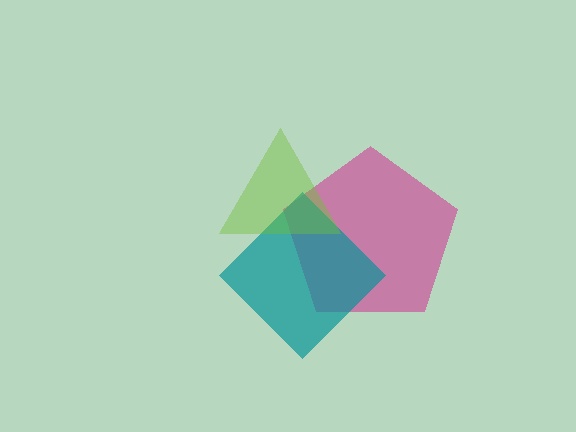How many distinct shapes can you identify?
There are 3 distinct shapes: a magenta pentagon, a teal diamond, a lime triangle.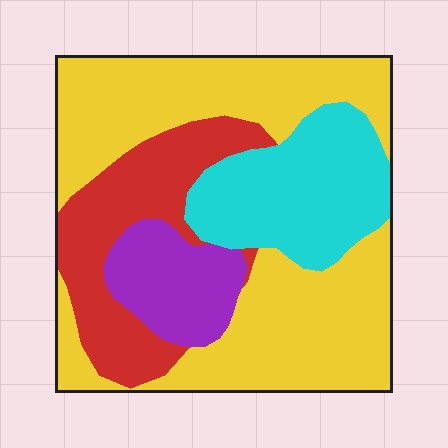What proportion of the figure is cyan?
Cyan takes up about one fifth (1/5) of the figure.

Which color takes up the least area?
Purple, at roughly 10%.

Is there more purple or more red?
Red.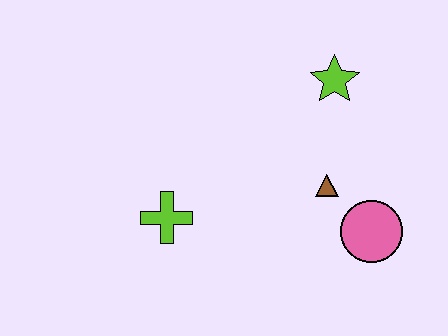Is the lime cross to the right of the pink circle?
No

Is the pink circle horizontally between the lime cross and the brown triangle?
No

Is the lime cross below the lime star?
Yes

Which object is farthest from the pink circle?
The lime cross is farthest from the pink circle.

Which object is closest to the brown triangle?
The pink circle is closest to the brown triangle.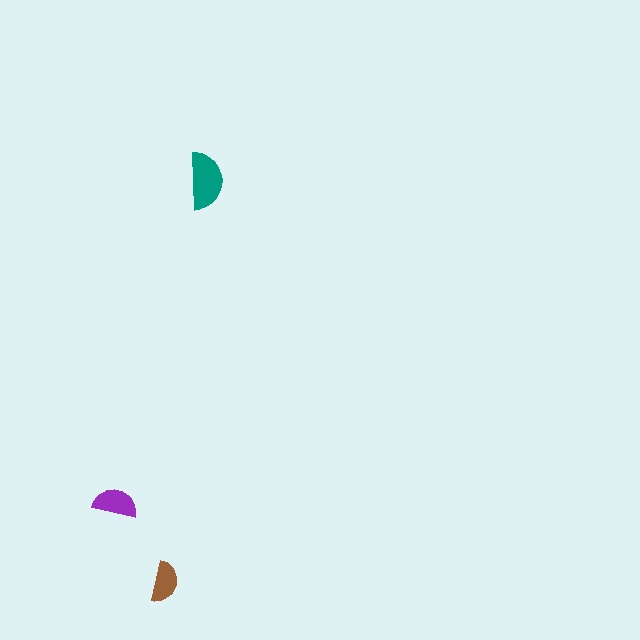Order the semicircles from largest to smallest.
the teal one, the purple one, the brown one.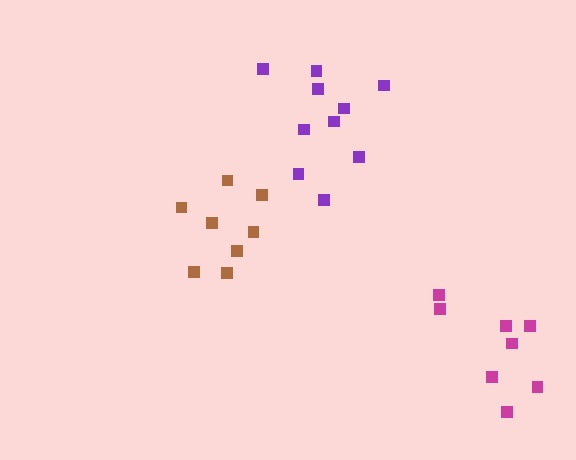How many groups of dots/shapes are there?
There are 3 groups.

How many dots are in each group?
Group 1: 10 dots, Group 2: 8 dots, Group 3: 8 dots (26 total).